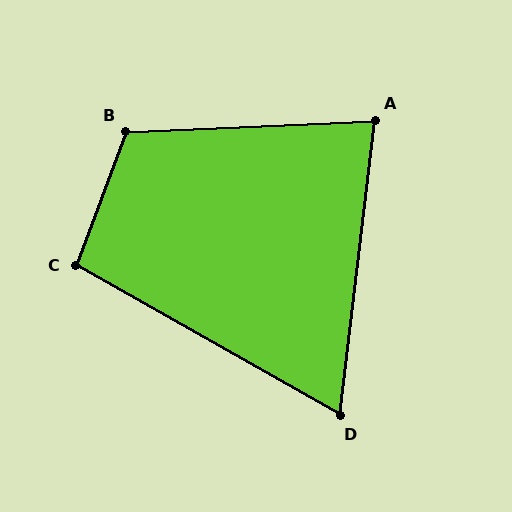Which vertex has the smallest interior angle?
D, at approximately 67 degrees.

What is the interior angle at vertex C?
Approximately 99 degrees (obtuse).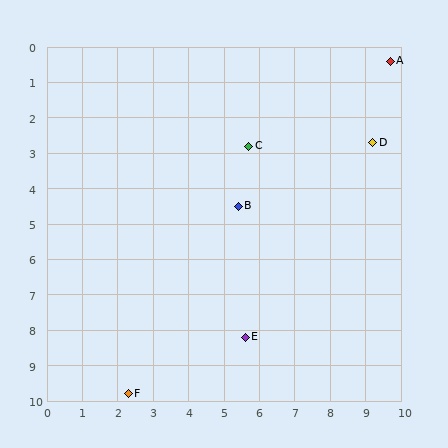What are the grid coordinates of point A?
Point A is at approximately (9.7, 0.4).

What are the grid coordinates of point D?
Point D is at approximately (9.2, 2.7).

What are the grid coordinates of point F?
Point F is at approximately (2.3, 9.8).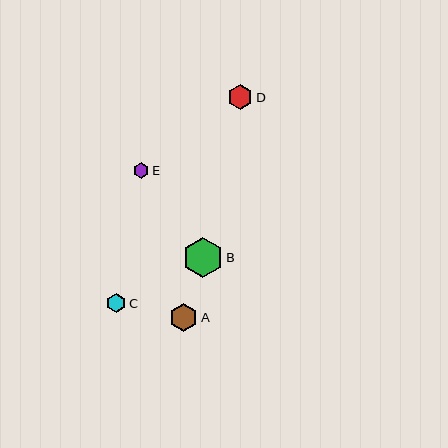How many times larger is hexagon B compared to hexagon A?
Hexagon B is approximately 1.5 times the size of hexagon A.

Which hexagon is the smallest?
Hexagon E is the smallest with a size of approximately 16 pixels.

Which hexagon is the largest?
Hexagon B is the largest with a size of approximately 40 pixels.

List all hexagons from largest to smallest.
From largest to smallest: B, A, D, C, E.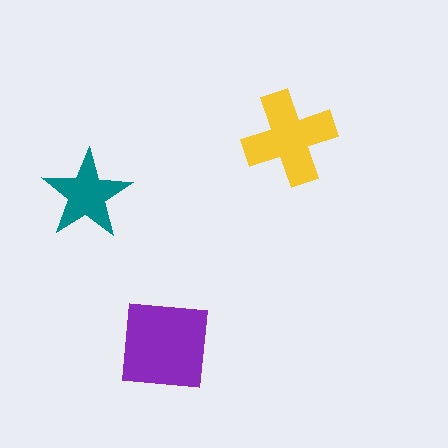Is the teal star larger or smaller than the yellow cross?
Smaller.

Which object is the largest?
The purple square.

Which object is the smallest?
The teal star.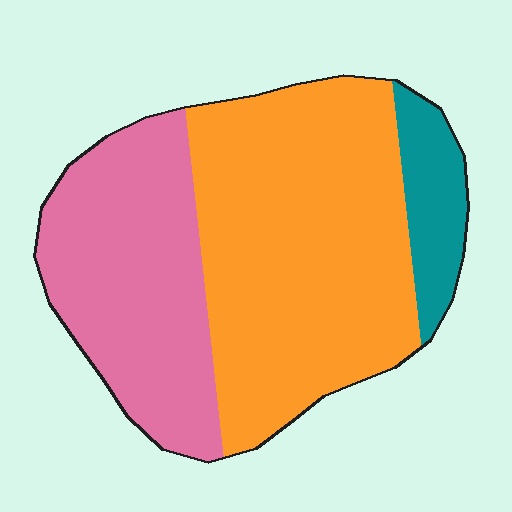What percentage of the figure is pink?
Pink covers about 35% of the figure.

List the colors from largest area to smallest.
From largest to smallest: orange, pink, teal.